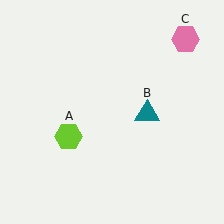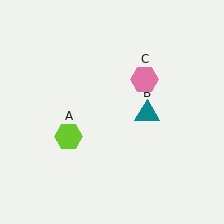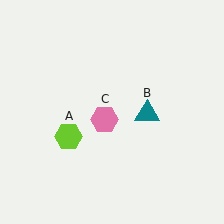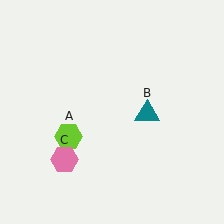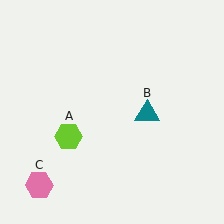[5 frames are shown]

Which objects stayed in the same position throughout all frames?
Lime hexagon (object A) and teal triangle (object B) remained stationary.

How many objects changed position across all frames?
1 object changed position: pink hexagon (object C).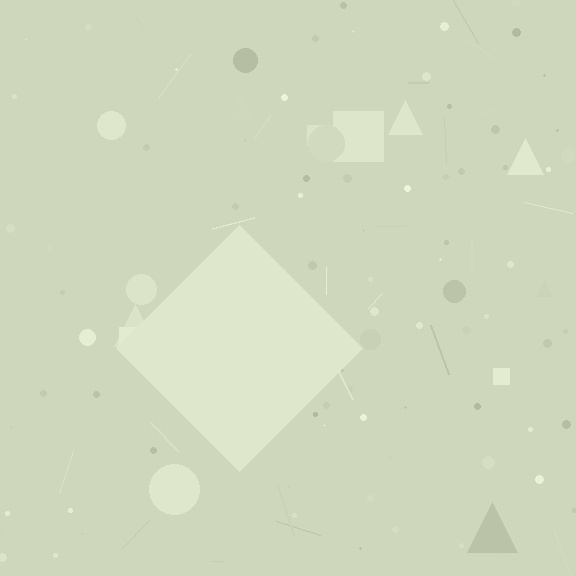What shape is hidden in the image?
A diamond is hidden in the image.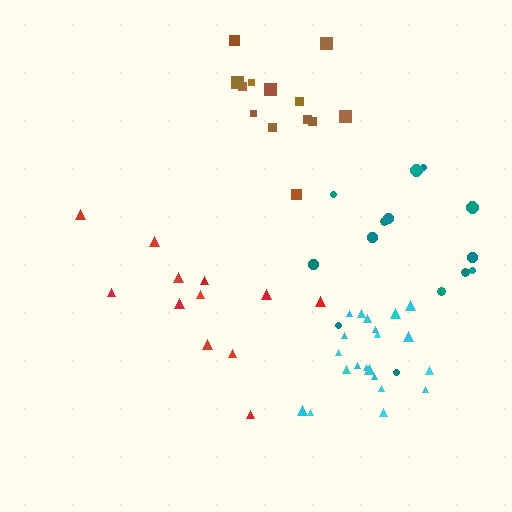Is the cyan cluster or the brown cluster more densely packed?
Cyan.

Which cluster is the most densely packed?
Cyan.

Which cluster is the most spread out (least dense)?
Red.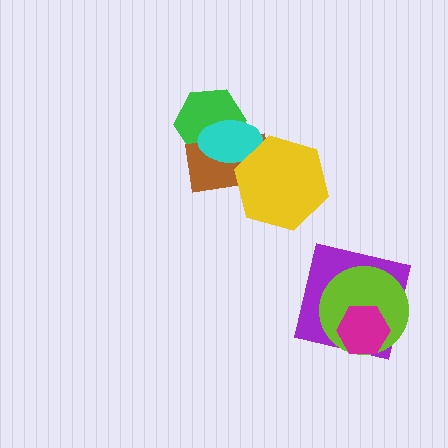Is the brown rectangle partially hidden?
Yes, it is partially covered by another shape.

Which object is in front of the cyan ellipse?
The yellow hexagon is in front of the cyan ellipse.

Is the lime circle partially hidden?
Yes, it is partially covered by another shape.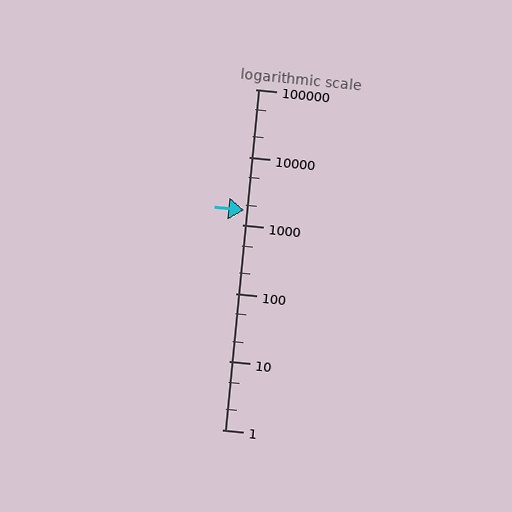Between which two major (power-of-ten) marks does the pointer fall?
The pointer is between 1000 and 10000.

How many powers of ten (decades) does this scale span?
The scale spans 5 decades, from 1 to 100000.